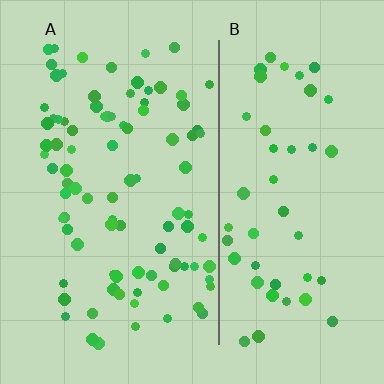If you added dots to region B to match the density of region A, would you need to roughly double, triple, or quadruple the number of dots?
Approximately double.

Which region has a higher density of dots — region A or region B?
A (the left).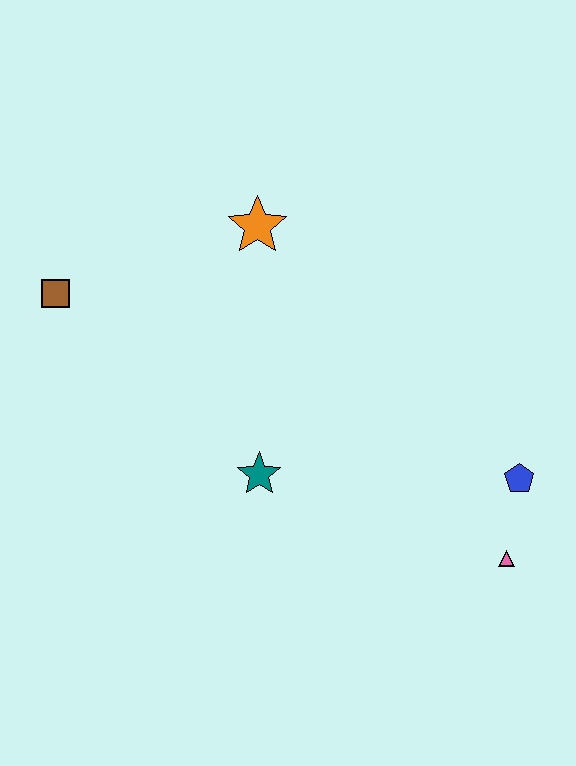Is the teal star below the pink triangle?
No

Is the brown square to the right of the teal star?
No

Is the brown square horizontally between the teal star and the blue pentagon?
No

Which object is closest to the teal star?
The orange star is closest to the teal star.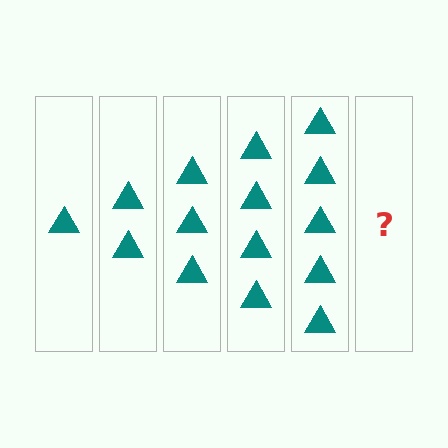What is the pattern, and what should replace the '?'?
The pattern is that each step adds one more triangle. The '?' should be 6 triangles.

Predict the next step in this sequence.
The next step is 6 triangles.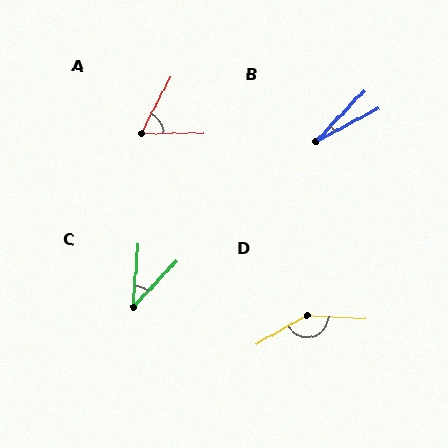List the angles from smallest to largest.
B (18°), C (39°), A (62°), D (148°).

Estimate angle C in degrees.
Approximately 39 degrees.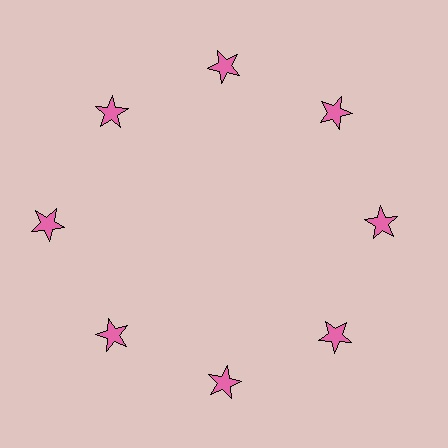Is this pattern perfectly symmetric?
No. The 8 pink stars are arranged in a ring, but one element near the 9 o'clock position is pushed outward from the center, breaking the 8-fold rotational symmetry.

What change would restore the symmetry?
The symmetry would be restored by moving it inward, back onto the ring so that all 8 stars sit at equal angles and equal distance from the center.